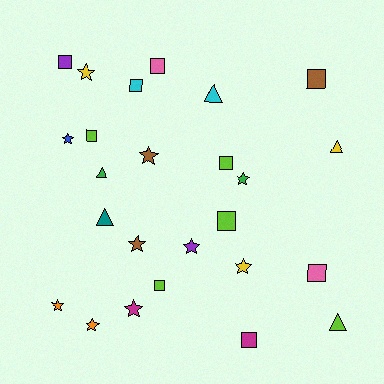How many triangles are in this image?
There are 5 triangles.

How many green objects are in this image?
There are 2 green objects.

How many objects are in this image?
There are 25 objects.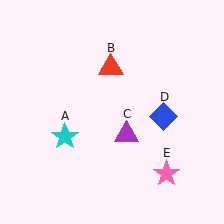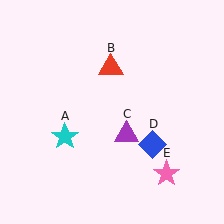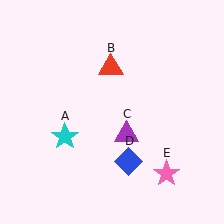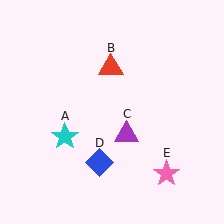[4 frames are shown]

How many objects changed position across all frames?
1 object changed position: blue diamond (object D).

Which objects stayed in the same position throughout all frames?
Cyan star (object A) and red triangle (object B) and purple triangle (object C) and pink star (object E) remained stationary.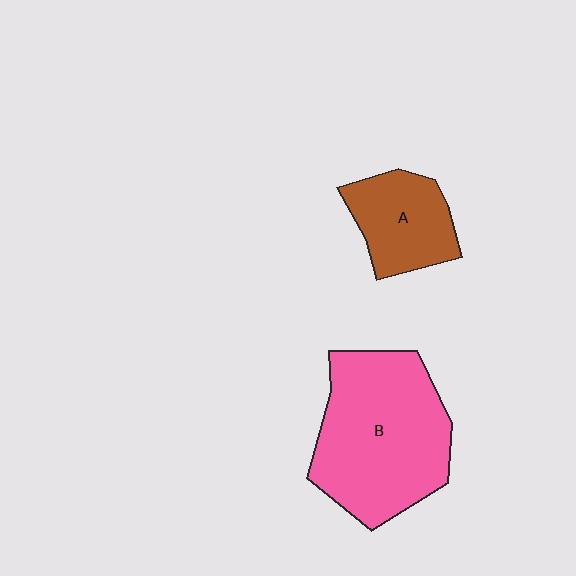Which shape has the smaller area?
Shape A (brown).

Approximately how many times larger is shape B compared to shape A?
Approximately 2.2 times.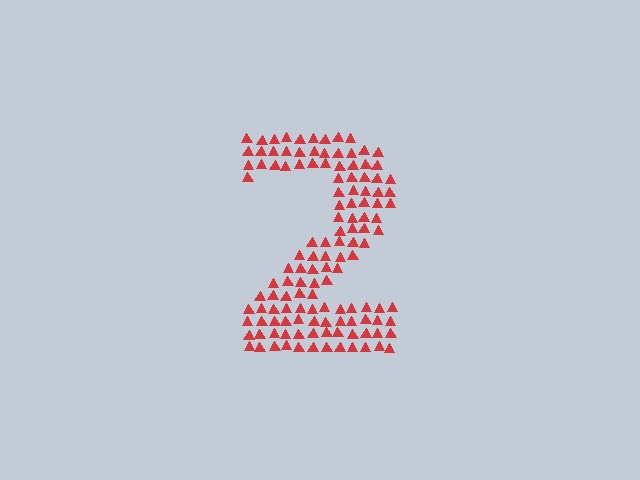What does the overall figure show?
The overall figure shows the digit 2.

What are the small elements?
The small elements are triangles.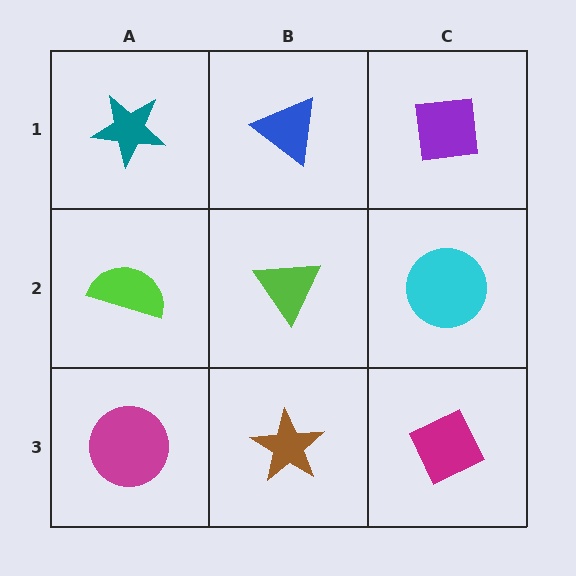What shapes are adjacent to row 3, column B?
A lime triangle (row 2, column B), a magenta circle (row 3, column A), a magenta diamond (row 3, column C).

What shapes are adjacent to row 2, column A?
A teal star (row 1, column A), a magenta circle (row 3, column A), a lime triangle (row 2, column B).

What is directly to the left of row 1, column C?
A blue triangle.